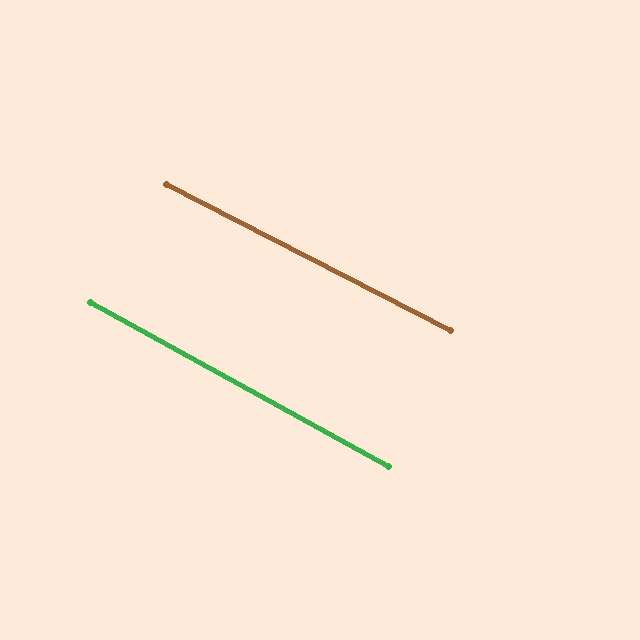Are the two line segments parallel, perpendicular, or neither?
Parallel — their directions differ by only 1.5°.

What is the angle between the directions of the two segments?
Approximately 2 degrees.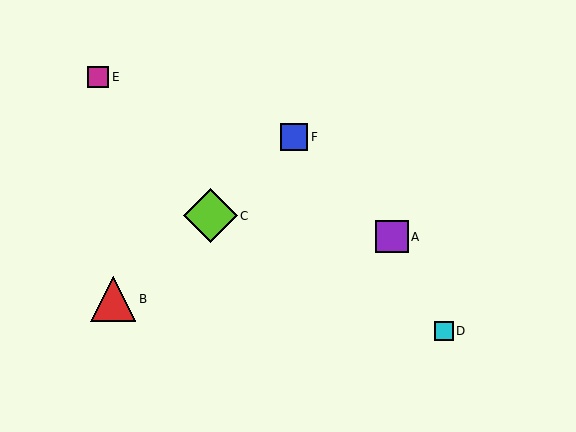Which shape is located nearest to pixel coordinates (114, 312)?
The red triangle (labeled B) at (113, 299) is nearest to that location.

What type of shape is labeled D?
Shape D is a cyan square.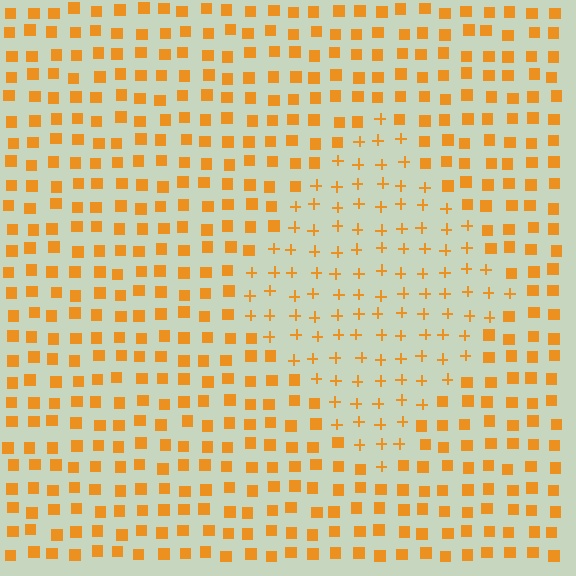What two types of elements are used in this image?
The image uses plus signs inside the diamond region and squares outside it.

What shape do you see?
I see a diamond.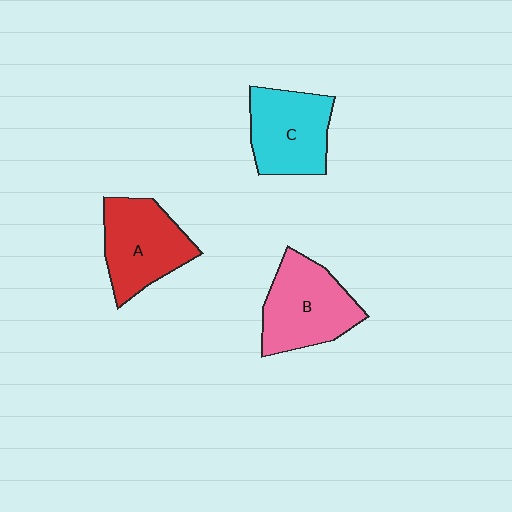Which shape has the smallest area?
Shape C (cyan).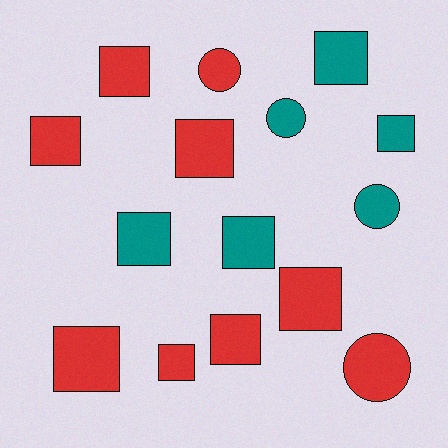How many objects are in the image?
There are 15 objects.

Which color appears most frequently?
Red, with 9 objects.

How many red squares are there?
There are 7 red squares.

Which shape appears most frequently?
Square, with 11 objects.